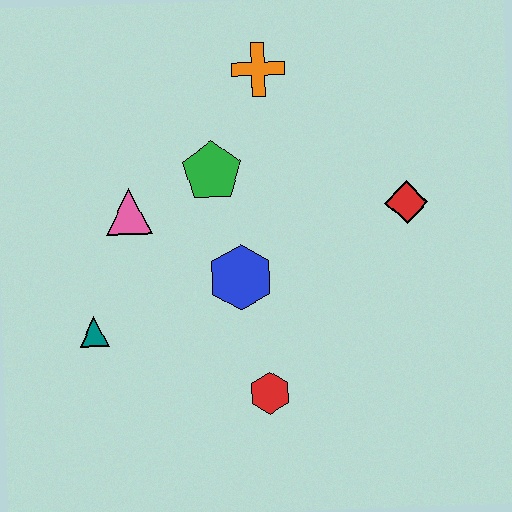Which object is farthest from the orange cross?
The red hexagon is farthest from the orange cross.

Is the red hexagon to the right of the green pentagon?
Yes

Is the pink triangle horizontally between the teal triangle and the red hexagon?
Yes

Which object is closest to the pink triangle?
The green pentagon is closest to the pink triangle.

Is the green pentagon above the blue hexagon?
Yes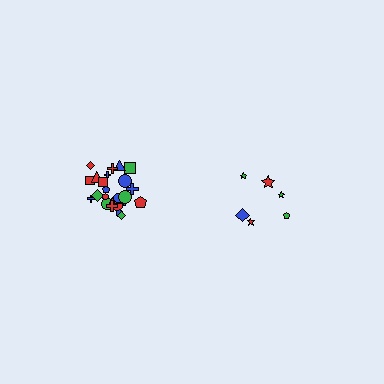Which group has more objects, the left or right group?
The left group.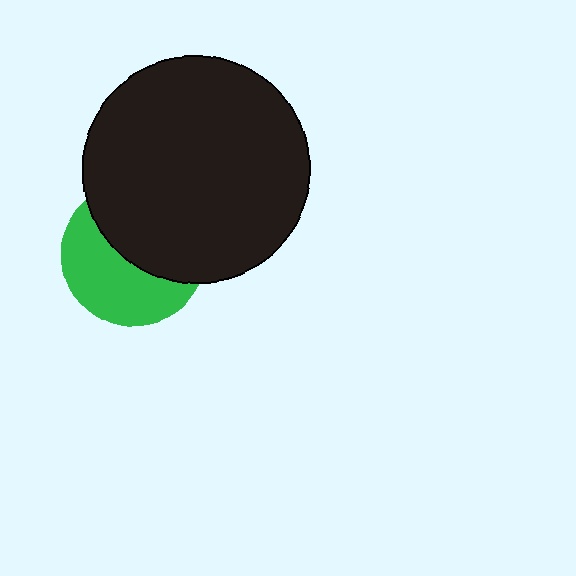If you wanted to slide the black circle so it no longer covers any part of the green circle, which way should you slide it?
Slide it up — that is the most direct way to separate the two shapes.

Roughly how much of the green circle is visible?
About half of it is visible (roughly 49%).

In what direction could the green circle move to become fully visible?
The green circle could move down. That would shift it out from behind the black circle entirely.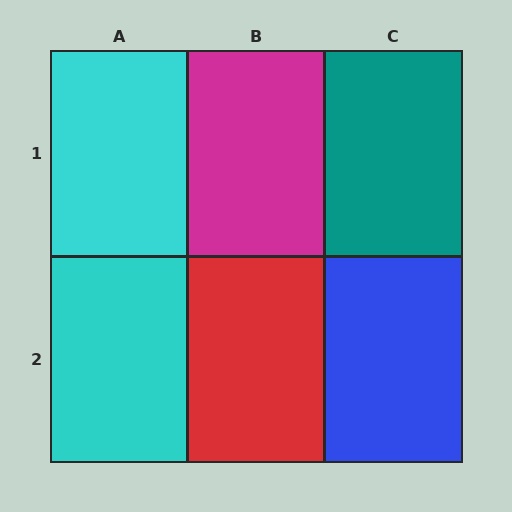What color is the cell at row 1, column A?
Cyan.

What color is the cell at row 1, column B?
Magenta.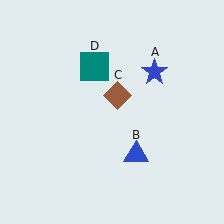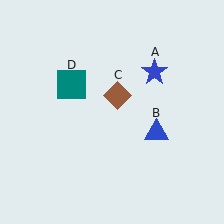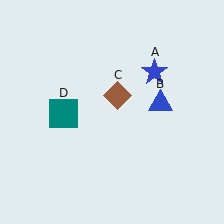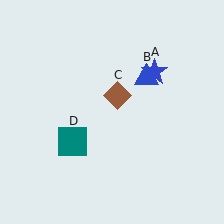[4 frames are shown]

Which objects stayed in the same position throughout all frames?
Blue star (object A) and brown diamond (object C) remained stationary.